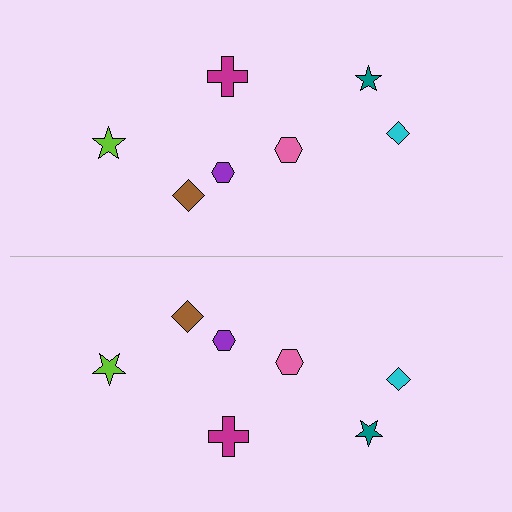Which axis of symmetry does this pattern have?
The pattern has a horizontal axis of symmetry running through the center of the image.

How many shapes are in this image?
There are 14 shapes in this image.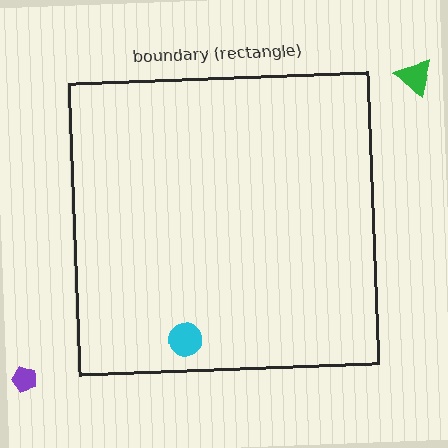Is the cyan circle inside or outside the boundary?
Inside.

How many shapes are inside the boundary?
1 inside, 2 outside.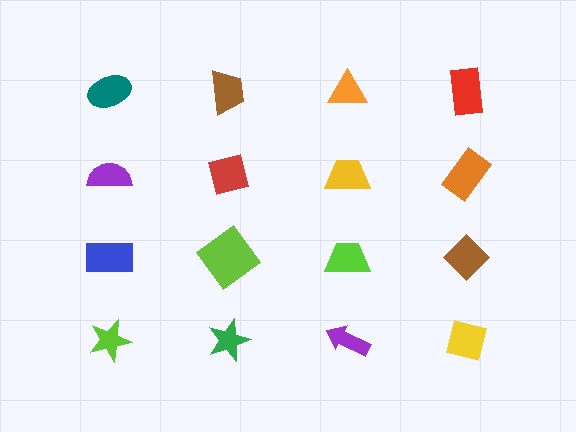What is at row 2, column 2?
A red square.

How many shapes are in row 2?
4 shapes.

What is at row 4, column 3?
A purple arrow.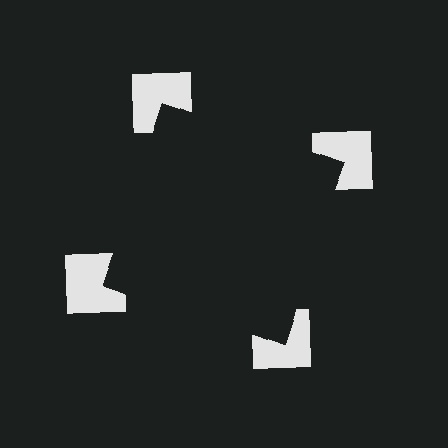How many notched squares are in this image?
There are 4 — one at each vertex of the illusory square.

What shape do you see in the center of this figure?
An illusory square — its edges are inferred from the aligned wedge cuts in the notched squares, not physically drawn.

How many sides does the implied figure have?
4 sides.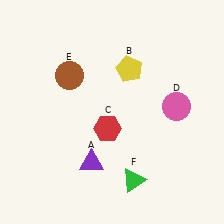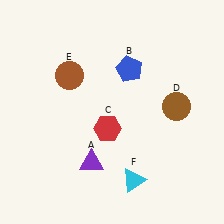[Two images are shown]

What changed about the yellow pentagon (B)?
In Image 1, B is yellow. In Image 2, it changed to blue.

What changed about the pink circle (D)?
In Image 1, D is pink. In Image 2, it changed to brown.